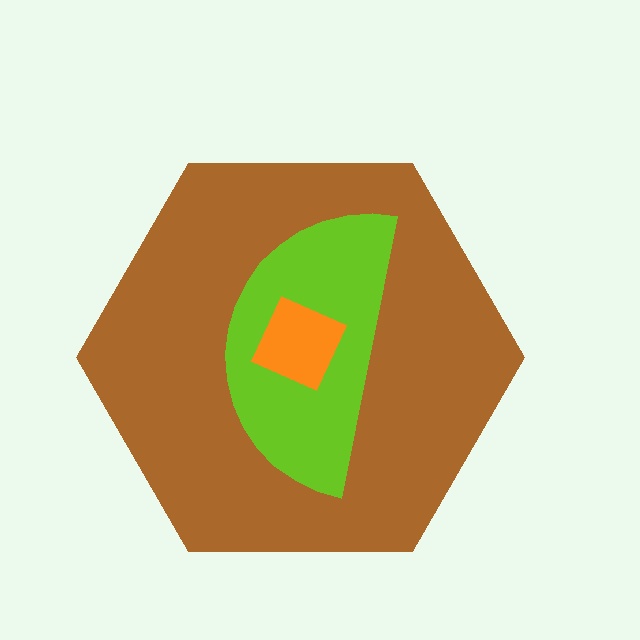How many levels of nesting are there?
3.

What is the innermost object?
The orange square.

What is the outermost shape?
The brown hexagon.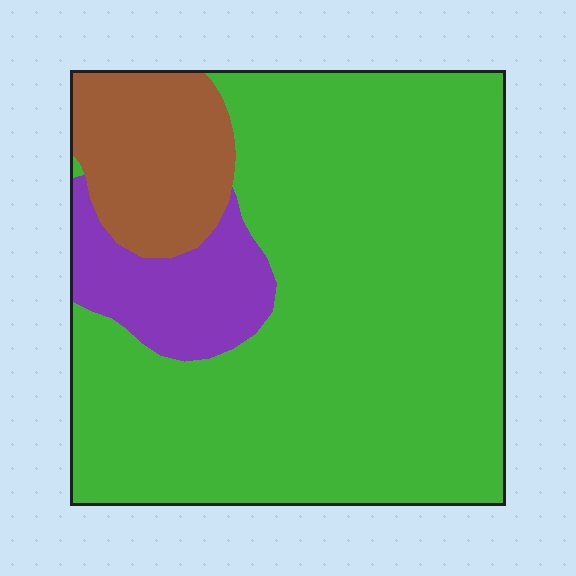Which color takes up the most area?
Green, at roughly 75%.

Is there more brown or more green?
Green.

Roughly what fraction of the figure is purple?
Purple takes up about one tenth (1/10) of the figure.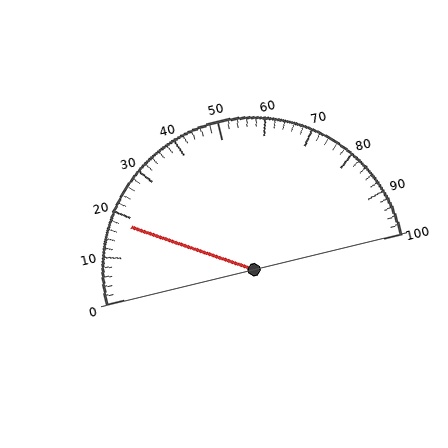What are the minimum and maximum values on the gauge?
The gauge ranges from 0 to 100.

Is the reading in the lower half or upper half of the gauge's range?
The reading is in the lower half of the range (0 to 100).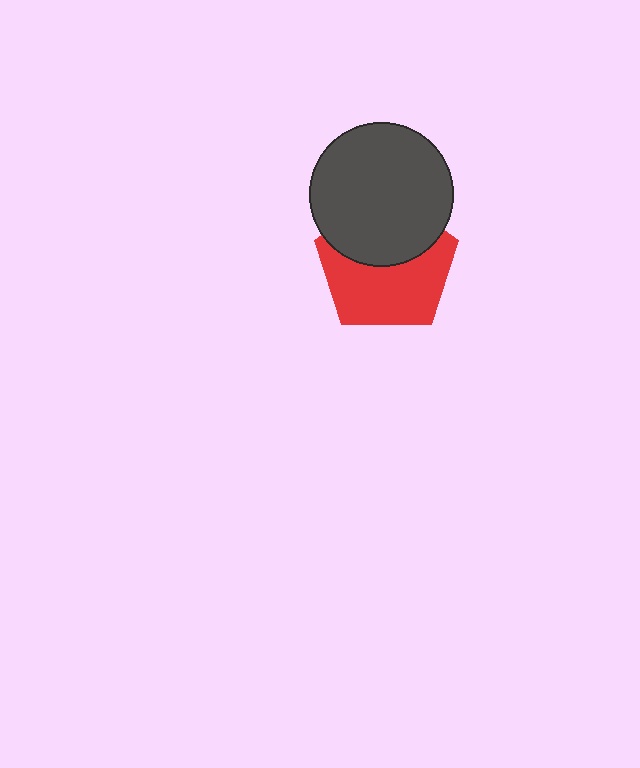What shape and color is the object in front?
The object in front is a dark gray circle.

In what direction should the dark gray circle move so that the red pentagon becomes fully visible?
The dark gray circle should move up. That is the shortest direction to clear the overlap and leave the red pentagon fully visible.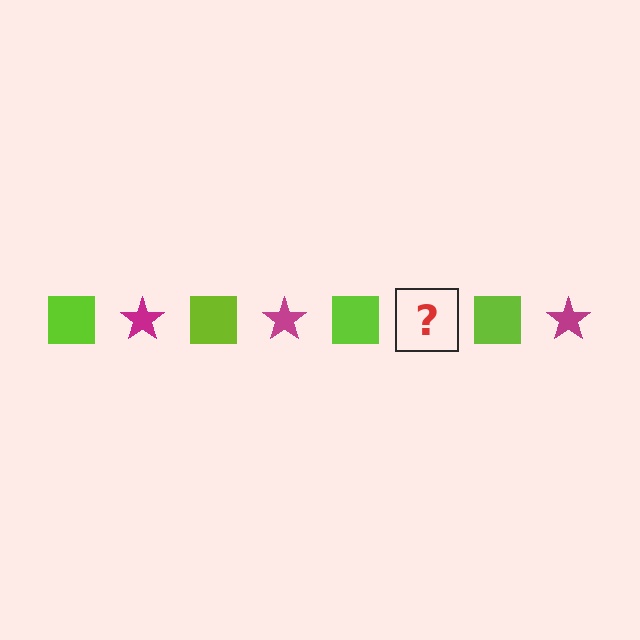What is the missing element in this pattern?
The missing element is a magenta star.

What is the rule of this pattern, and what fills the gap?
The rule is that the pattern alternates between lime square and magenta star. The gap should be filled with a magenta star.